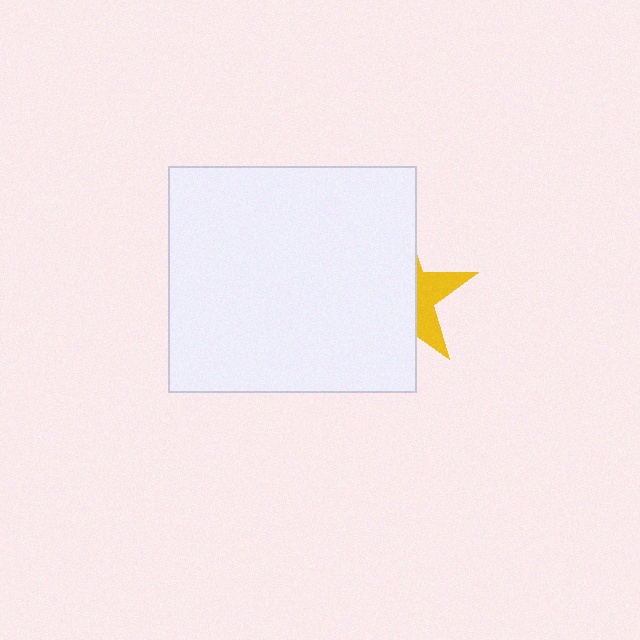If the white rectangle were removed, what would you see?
You would see the complete yellow star.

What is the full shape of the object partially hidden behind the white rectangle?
The partially hidden object is a yellow star.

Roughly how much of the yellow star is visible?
A small part of it is visible (roughly 32%).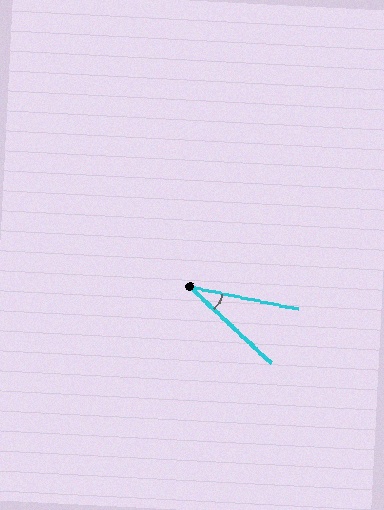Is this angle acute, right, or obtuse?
It is acute.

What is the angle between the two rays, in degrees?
Approximately 31 degrees.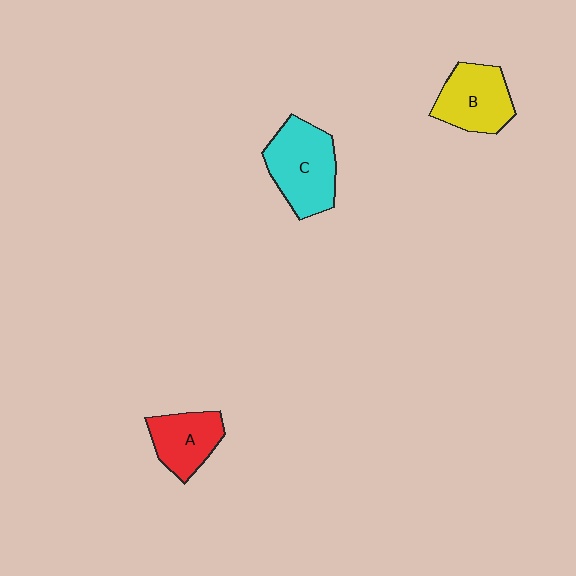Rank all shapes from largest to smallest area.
From largest to smallest: C (cyan), B (yellow), A (red).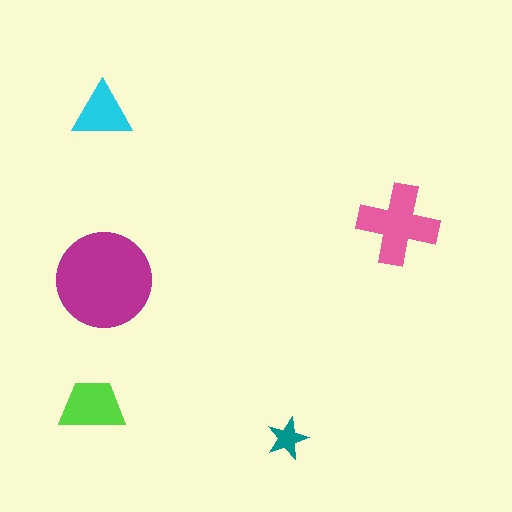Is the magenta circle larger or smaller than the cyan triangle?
Larger.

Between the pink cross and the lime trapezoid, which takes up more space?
The pink cross.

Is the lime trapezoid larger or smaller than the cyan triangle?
Larger.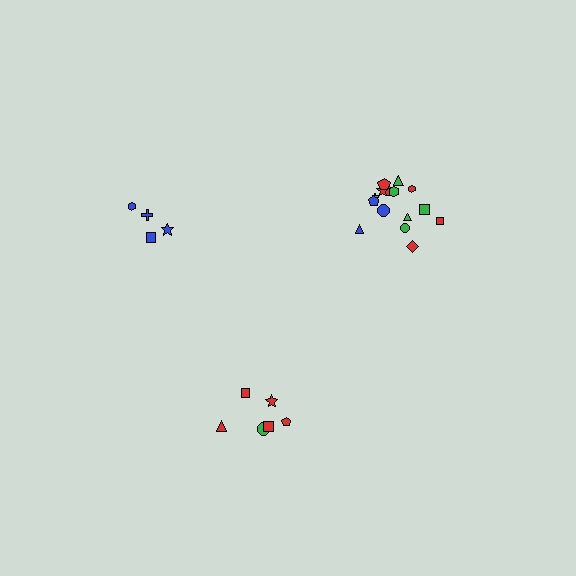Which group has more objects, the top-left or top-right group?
The top-right group.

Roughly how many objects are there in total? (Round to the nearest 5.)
Roughly 25 objects in total.